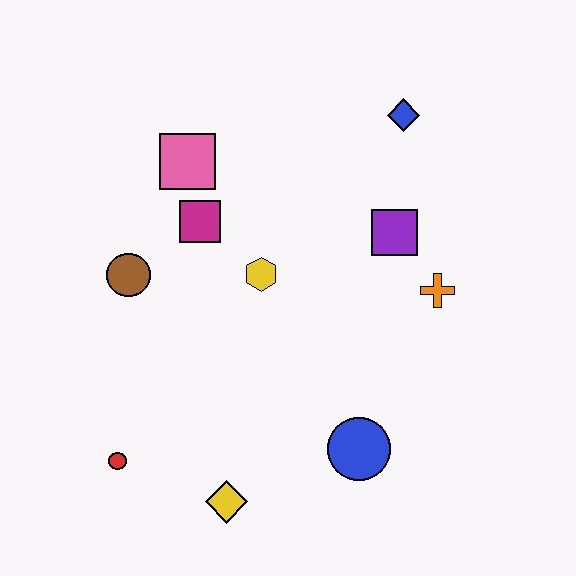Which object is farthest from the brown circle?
The blue diamond is farthest from the brown circle.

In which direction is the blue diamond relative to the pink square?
The blue diamond is to the right of the pink square.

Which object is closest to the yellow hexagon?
The magenta square is closest to the yellow hexagon.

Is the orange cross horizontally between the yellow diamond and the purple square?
No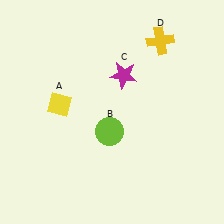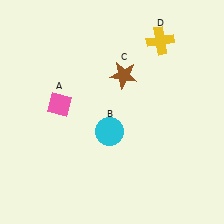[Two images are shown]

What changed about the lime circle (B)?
In Image 1, B is lime. In Image 2, it changed to cyan.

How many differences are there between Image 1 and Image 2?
There are 3 differences between the two images.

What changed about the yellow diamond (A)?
In Image 1, A is yellow. In Image 2, it changed to pink.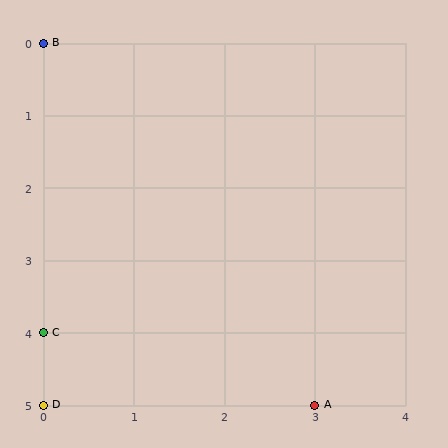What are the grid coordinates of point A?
Point A is at grid coordinates (3, 5).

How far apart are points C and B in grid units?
Points C and B are 4 rows apart.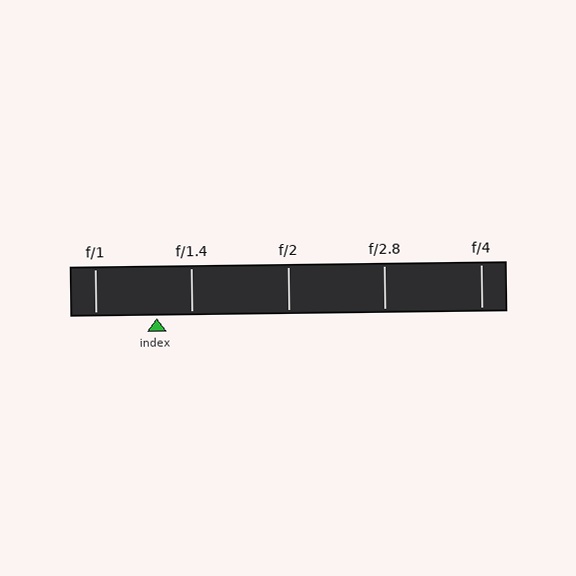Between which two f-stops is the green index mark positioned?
The index mark is between f/1 and f/1.4.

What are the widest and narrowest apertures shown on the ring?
The widest aperture shown is f/1 and the narrowest is f/4.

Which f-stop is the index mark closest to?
The index mark is closest to f/1.4.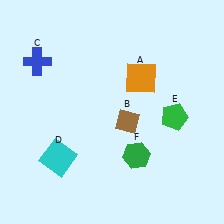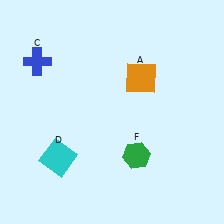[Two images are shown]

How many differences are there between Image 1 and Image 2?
There are 2 differences between the two images.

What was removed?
The brown diamond (B), the green pentagon (E) were removed in Image 2.